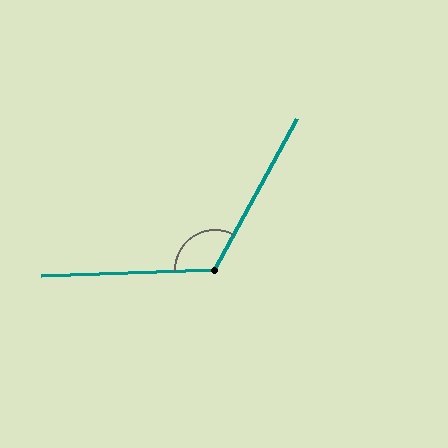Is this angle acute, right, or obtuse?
It is obtuse.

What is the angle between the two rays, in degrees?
Approximately 120 degrees.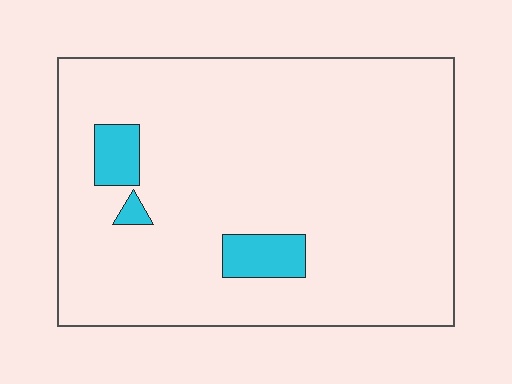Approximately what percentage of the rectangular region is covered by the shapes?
Approximately 5%.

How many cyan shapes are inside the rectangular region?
3.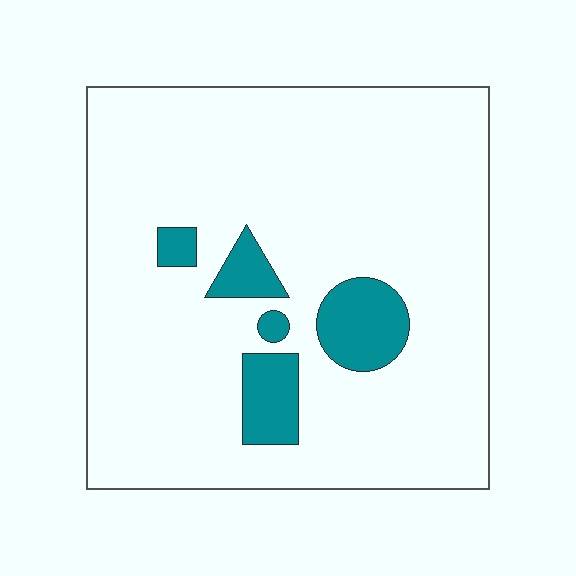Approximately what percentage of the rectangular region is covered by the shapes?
Approximately 10%.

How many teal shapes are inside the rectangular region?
5.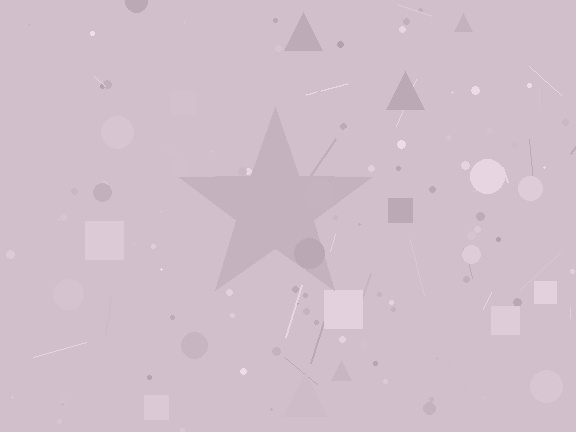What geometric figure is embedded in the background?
A star is embedded in the background.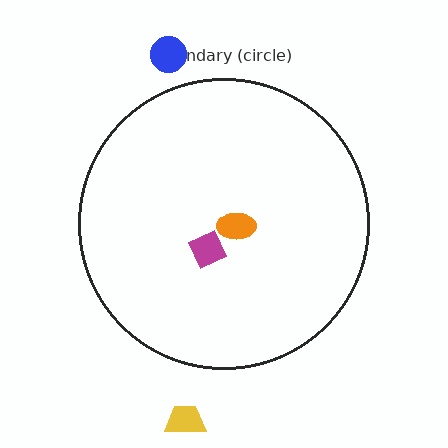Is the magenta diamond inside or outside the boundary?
Inside.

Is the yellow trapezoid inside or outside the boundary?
Outside.